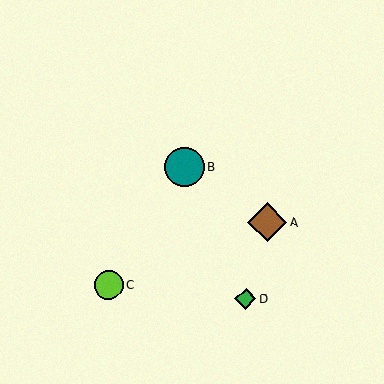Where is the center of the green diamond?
The center of the green diamond is at (246, 299).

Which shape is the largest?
The teal circle (labeled B) is the largest.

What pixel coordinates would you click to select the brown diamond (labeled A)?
Click at (267, 222) to select the brown diamond A.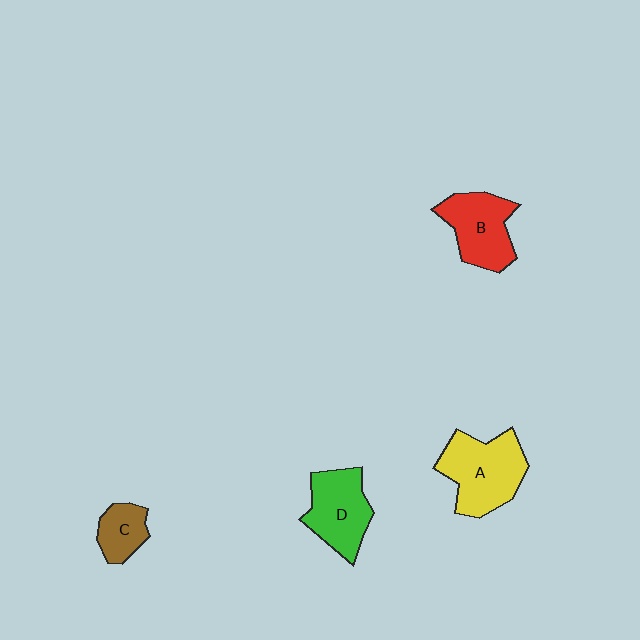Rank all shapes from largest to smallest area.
From largest to smallest: A (yellow), D (green), B (red), C (brown).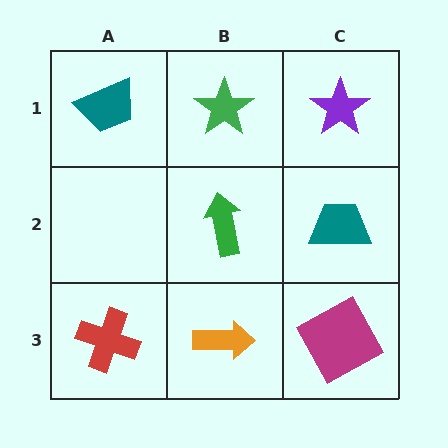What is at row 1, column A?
A teal trapezoid.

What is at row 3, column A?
A red cross.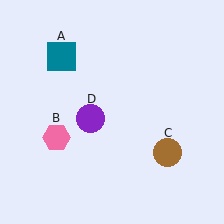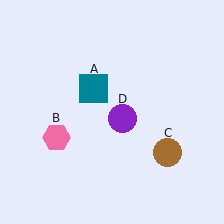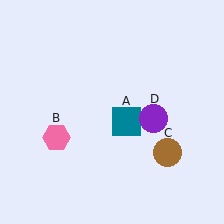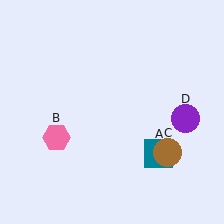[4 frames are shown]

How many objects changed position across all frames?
2 objects changed position: teal square (object A), purple circle (object D).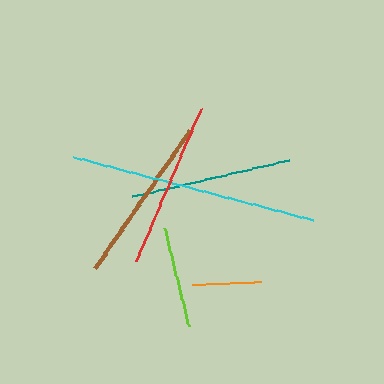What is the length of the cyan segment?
The cyan segment is approximately 248 pixels long.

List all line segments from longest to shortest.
From longest to shortest: cyan, brown, red, teal, lime, orange.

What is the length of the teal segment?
The teal segment is approximately 161 pixels long.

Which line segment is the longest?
The cyan line is the longest at approximately 248 pixels.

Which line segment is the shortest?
The orange line is the shortest at approximately 69 pixels.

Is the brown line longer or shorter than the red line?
The brown line is longer than the red line.